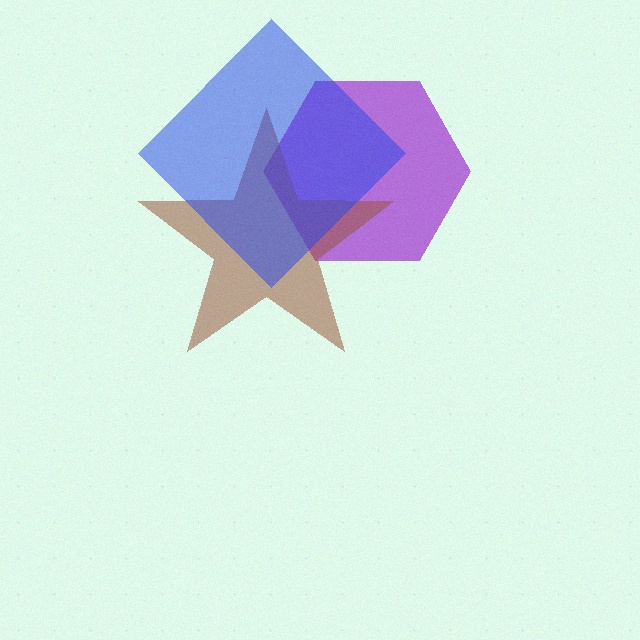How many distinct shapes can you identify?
There are 3 distinct shapes: a purple hexagon, a brown star, a blue diamond.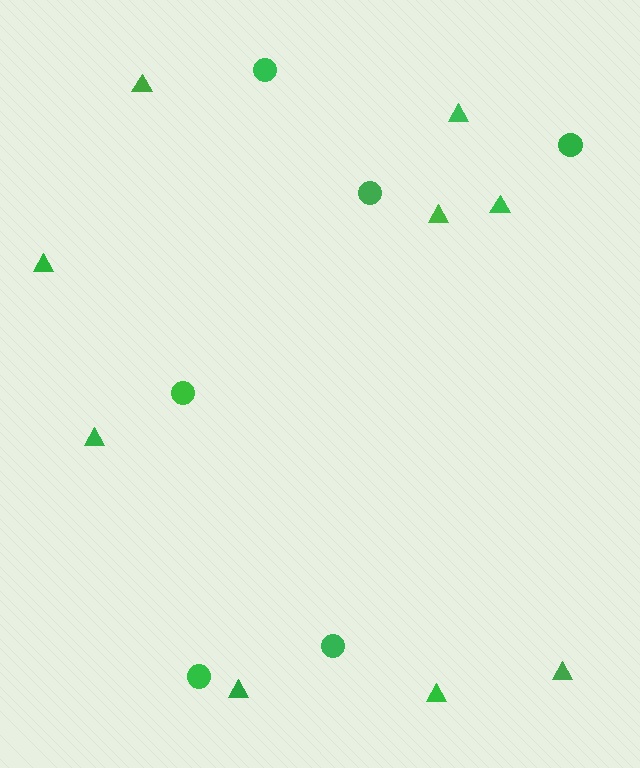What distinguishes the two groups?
There are 2 groups: one group of triangles (9) and one group of circles (6).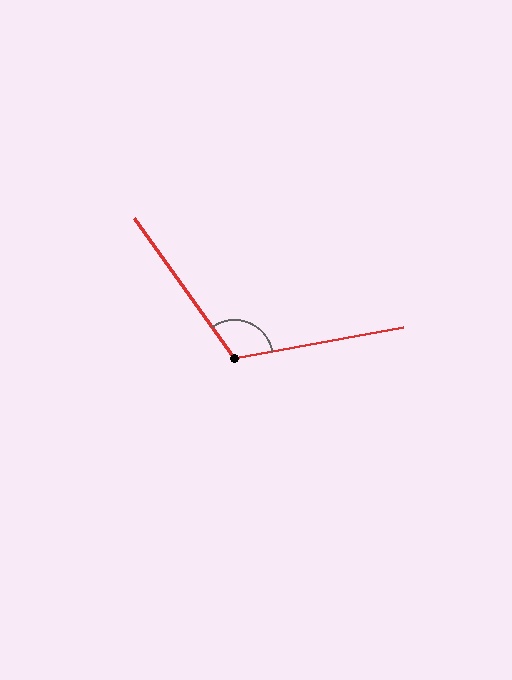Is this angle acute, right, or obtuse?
It is obtuse.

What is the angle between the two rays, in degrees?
Approximately 116 degrees.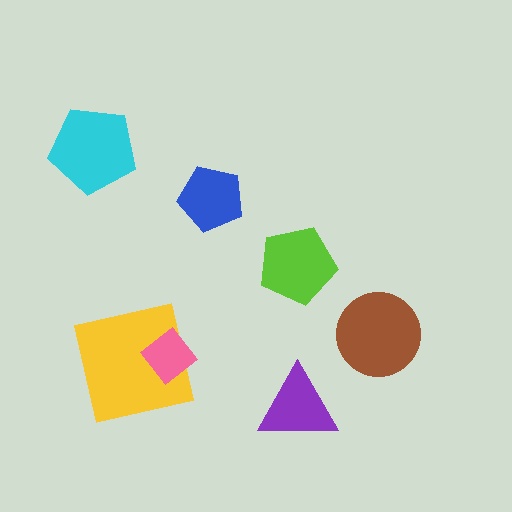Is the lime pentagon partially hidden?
No, no other shape covers it.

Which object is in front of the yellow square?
The pink diamond is in front of the yellow square.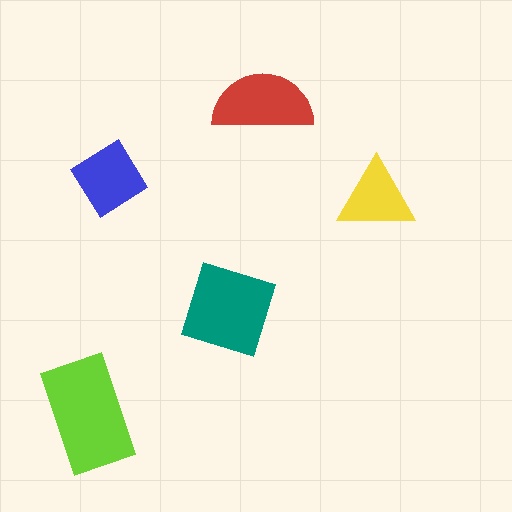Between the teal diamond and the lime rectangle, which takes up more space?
The lime rectangle.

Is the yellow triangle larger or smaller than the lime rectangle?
Smaller.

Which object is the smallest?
The yellow triangle.